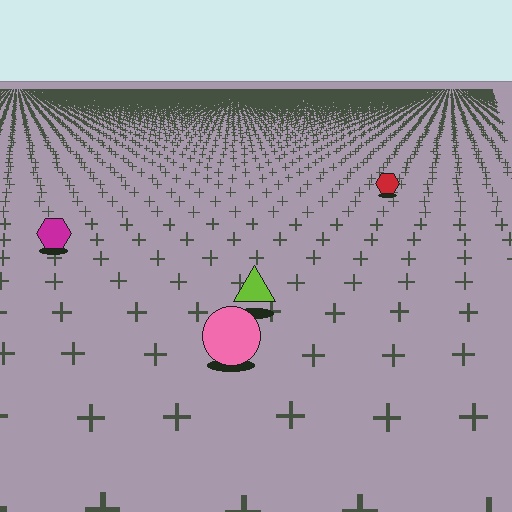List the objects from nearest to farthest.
From nearest to farthest: the pink circle, the lime triangle, the magenta hexagon, the red hexagon.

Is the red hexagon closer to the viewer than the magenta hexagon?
No. The magenta hexagon is closer — you can tell from the texture gradient: the ground texture is coarser near it.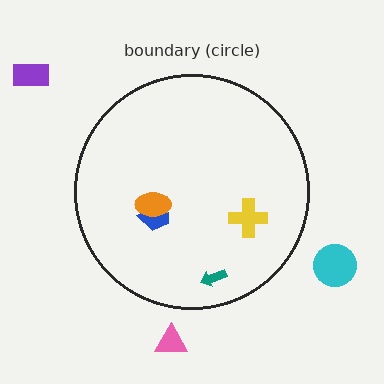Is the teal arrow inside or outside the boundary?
Inside.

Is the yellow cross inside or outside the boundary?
Inside.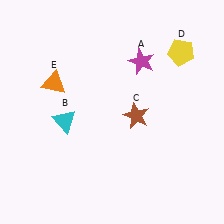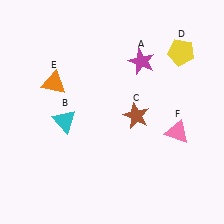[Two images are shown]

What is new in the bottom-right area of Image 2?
A pink triangle (F) was added in the bottom-right area of Image 2.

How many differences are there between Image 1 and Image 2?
There is 1 difference between the two images.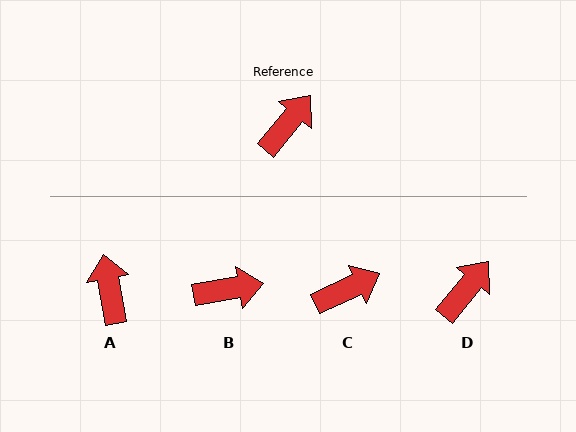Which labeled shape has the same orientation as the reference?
D.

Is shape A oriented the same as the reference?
No, it is off by about 50 degrees.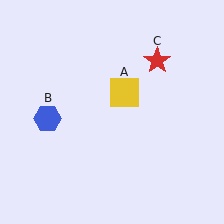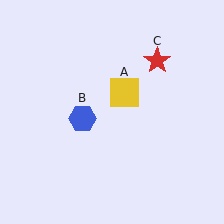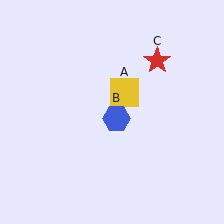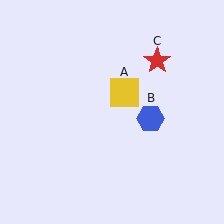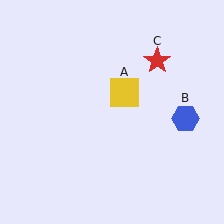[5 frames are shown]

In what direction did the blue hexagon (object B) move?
The blue hexagon (object B) moved right.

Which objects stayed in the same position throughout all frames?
Yellow square (object A) and red star (object C) remained stationary.